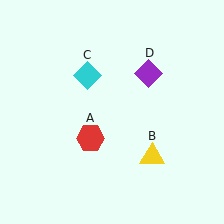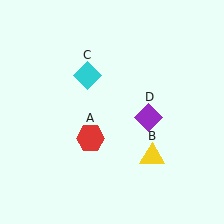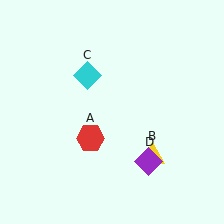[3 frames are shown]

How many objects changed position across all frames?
1 object changed position: purple diamond (object D).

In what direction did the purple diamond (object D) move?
The purple diamond (object D) moved down.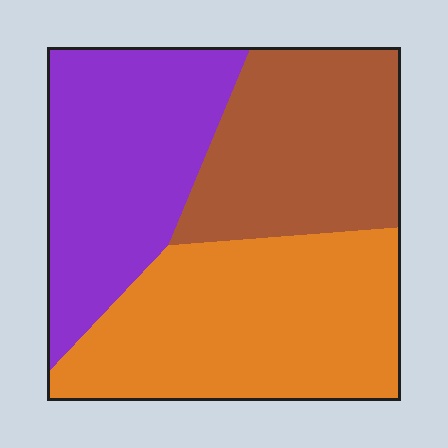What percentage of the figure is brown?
Brown takes up about one quarter (1/4) of the figure.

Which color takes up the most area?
Orange, at roughly 40%.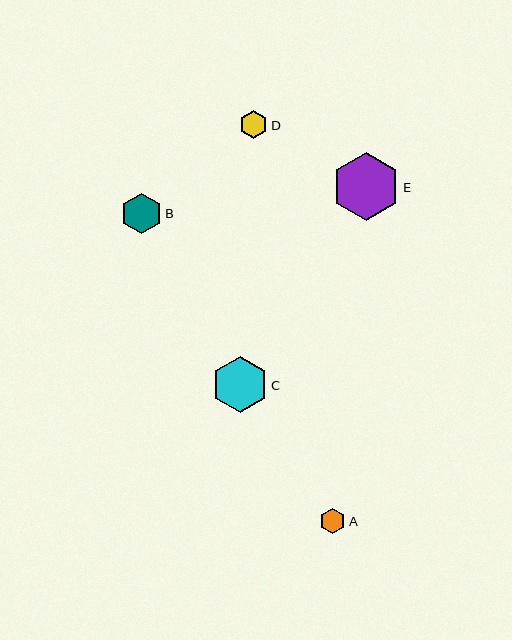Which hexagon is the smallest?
Hexagon A is the smallest with a size of approximately 25 pixels.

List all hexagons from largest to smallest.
From largest to smallest: E, C, B, D, A.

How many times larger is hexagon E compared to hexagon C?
Hexagon E is approximately 1.2 times the size of hexagon C.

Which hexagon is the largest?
Hexagon E is the largest with a size of approximately 67 pixels.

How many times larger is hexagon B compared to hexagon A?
Hexagon B is approximately 1.6 times the size of hexagon A.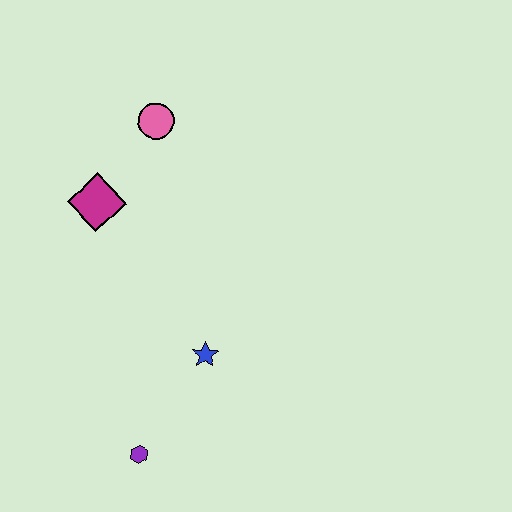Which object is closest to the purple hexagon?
The blue star is closest to the purple hexagon.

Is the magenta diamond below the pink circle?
Yes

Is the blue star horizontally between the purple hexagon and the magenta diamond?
No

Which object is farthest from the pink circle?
The purple hexagon is farthest from the pink circle.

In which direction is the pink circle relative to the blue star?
The pink circle is above the blue star.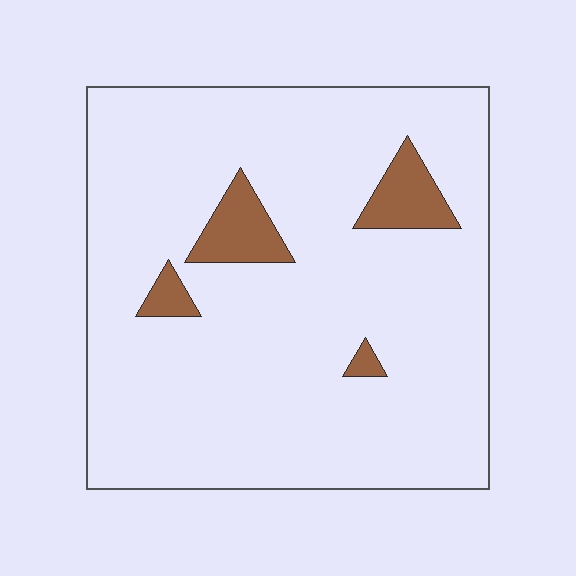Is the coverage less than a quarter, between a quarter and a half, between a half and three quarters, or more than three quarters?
Less than a quarter.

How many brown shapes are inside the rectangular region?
4.